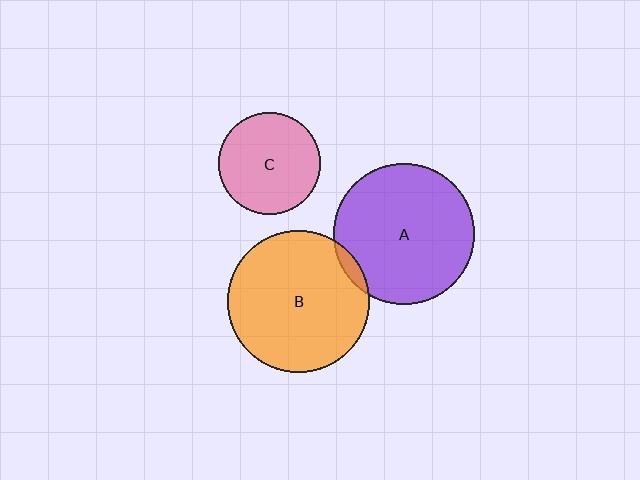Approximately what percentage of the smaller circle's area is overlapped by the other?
Approximately 5%.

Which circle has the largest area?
Circle B (orange).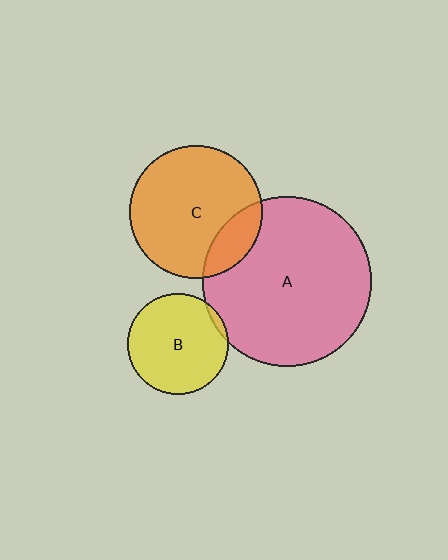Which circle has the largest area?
Circle A (pink).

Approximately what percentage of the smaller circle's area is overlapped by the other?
Approximately 5%.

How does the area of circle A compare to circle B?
Approximately 2.8 times.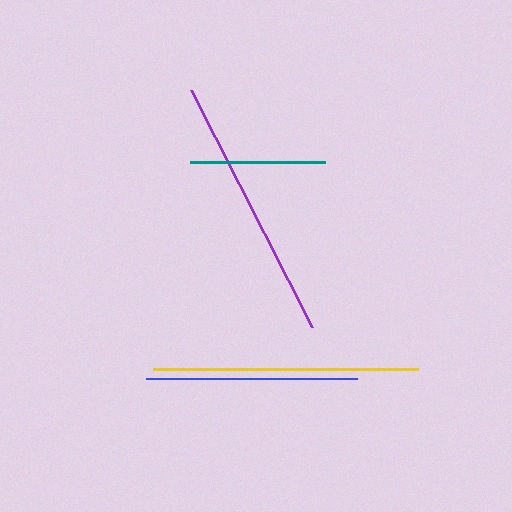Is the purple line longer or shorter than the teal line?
The purple line is longer than the teal line.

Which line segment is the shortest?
The teal line is the shortest at approximately 135 pixels.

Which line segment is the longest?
The purple line is the longest at approximately 266 pixels.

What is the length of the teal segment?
The teal segment is approximately 135 pixels long.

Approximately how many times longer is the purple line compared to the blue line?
The purple line is approximately 1.3 times the length of the blue line.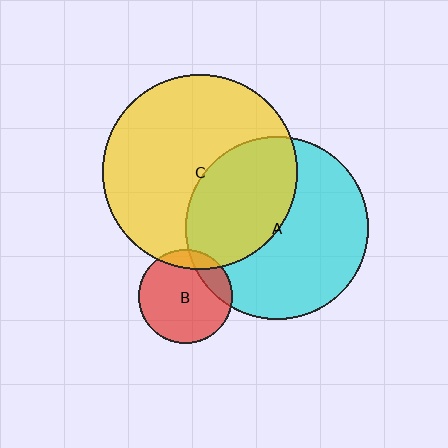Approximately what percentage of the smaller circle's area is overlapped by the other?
Approximately 10%.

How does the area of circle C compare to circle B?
Approximately 4.3 times.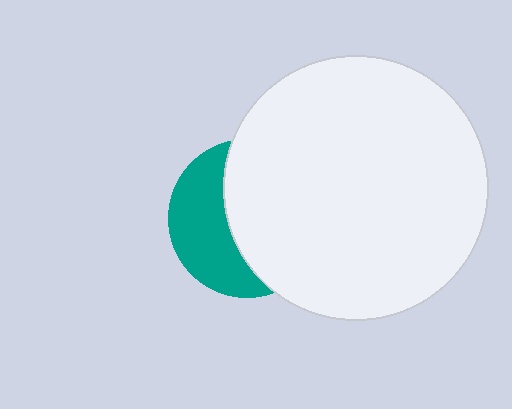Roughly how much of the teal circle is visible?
A small part of it is visible (roughly 41%).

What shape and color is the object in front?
The object in front is a white circle.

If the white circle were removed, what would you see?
You would see the complete teal circle.